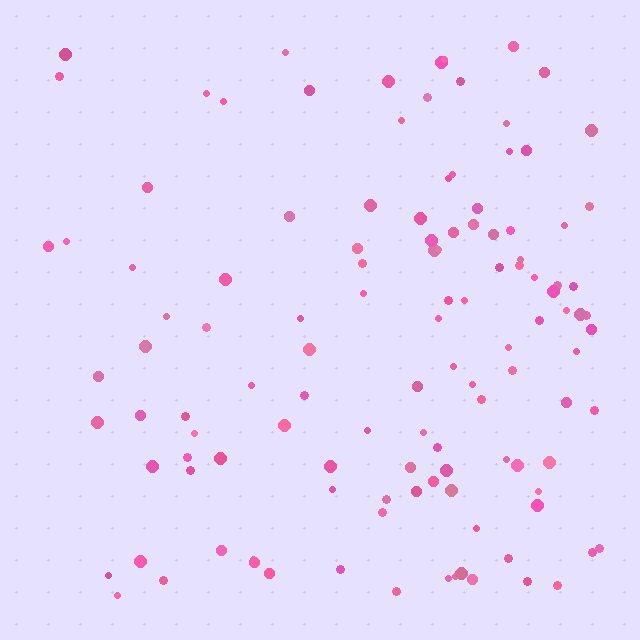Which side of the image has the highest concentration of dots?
The right.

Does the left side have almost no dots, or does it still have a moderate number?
Still a moderate number, just noticeably fewer than the right.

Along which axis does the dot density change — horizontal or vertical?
Horizontal.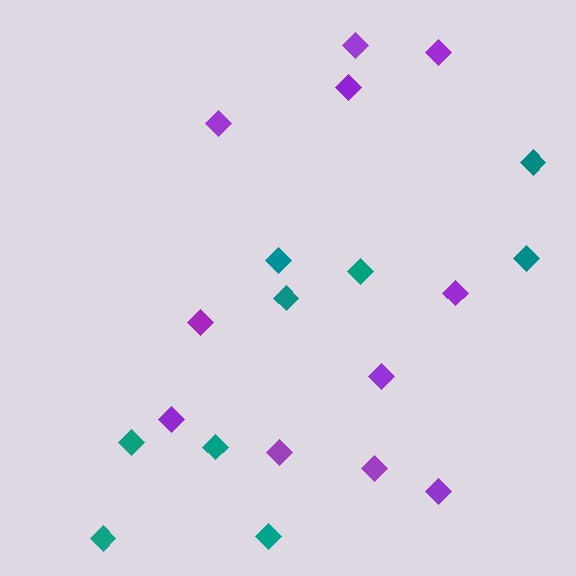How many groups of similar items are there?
There are 2 groups: one group of teal diamonds (9) and one group of purple diamonds (11).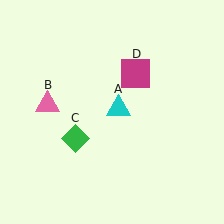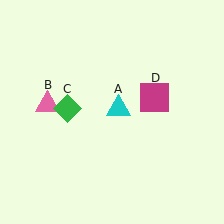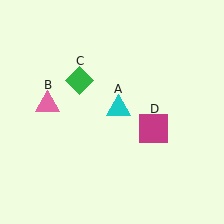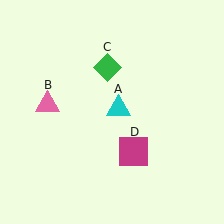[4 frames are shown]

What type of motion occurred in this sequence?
The green diamond (object C), magenta square (object D) rotated clockwise around the center of the scene.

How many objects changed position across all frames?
2 objects changed position: green diamond (object C), magenta square (object D).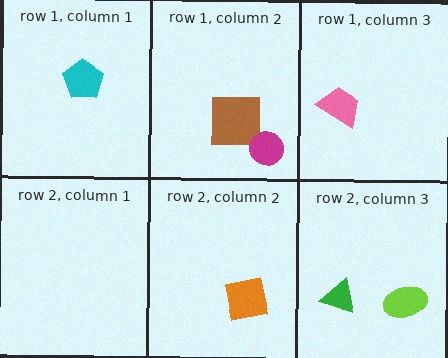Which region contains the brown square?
The row 1, column 2 region.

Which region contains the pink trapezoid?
The row 1, column 3 region.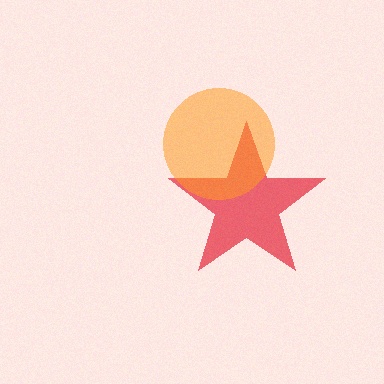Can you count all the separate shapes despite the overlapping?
Yes, there are 2 separate shapes.